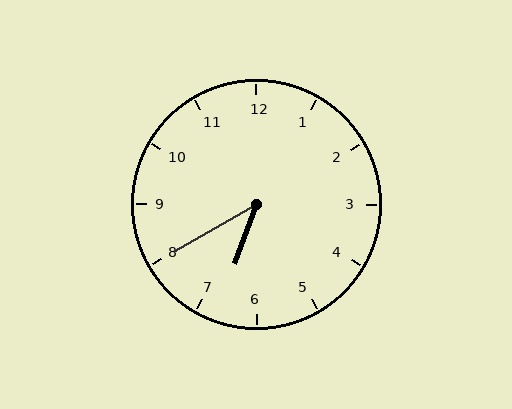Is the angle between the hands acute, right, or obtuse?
It is acute.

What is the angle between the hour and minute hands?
Approximately 40 degrees.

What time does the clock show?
6:40.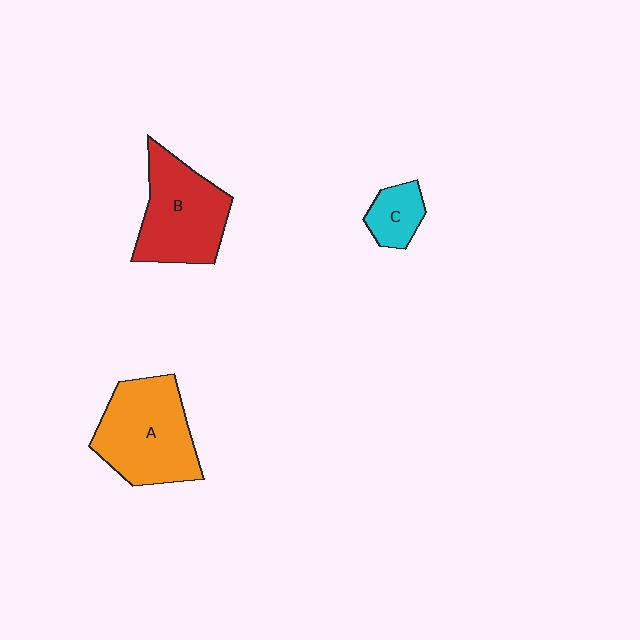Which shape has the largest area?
Shape A (orange).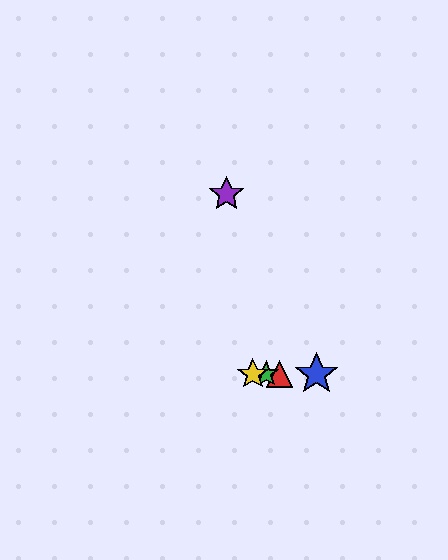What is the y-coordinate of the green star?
The green star is at y≈374.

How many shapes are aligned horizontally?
4 shapes (the red triangle, the blue star, the green star, the yellow star) are aligned horizontally.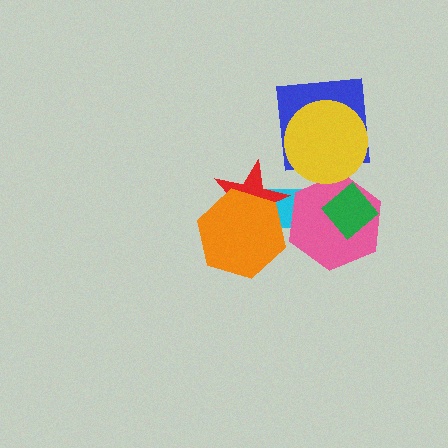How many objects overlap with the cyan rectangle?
3 objects overlap with the cyan rectangle.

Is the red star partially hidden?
Yes, it is partially covered by another shape.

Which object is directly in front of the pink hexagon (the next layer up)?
The green diamond is directly in front of the pink hexagon.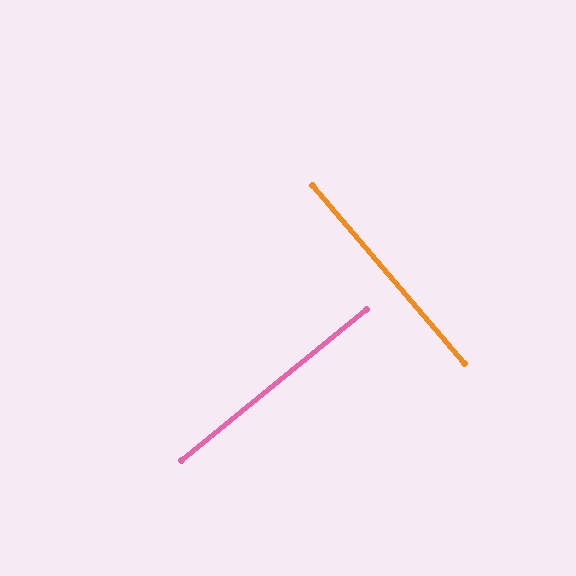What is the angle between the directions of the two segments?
Approximately 89 degrees.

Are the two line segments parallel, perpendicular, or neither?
Perpendicular — they meet at approximately 89°.